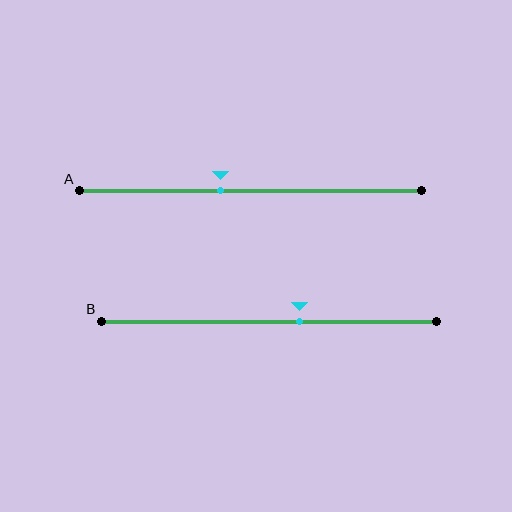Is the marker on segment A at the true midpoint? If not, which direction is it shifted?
No, the marker on segment A is shifted to the left by about 9% of the segment length.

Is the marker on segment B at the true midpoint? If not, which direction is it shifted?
No, the marker on segment B is shifted to the right by about 9% of the segment length.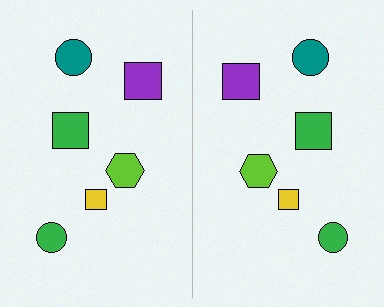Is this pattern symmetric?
Yes, this pattern has bilateral (reflection) symmetry.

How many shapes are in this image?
There are 12 shapes in this image.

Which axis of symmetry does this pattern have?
The pattern has a vertical axis of symmetry running through the center of the image.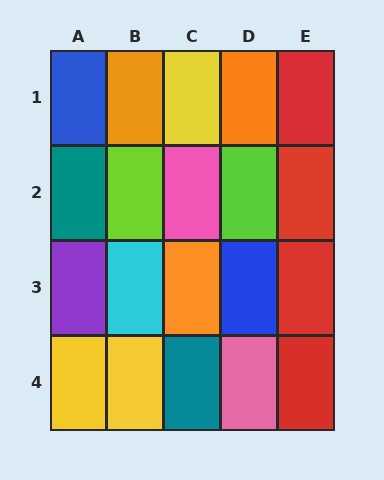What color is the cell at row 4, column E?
Red.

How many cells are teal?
2 cells are teal.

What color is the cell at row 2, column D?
Lime.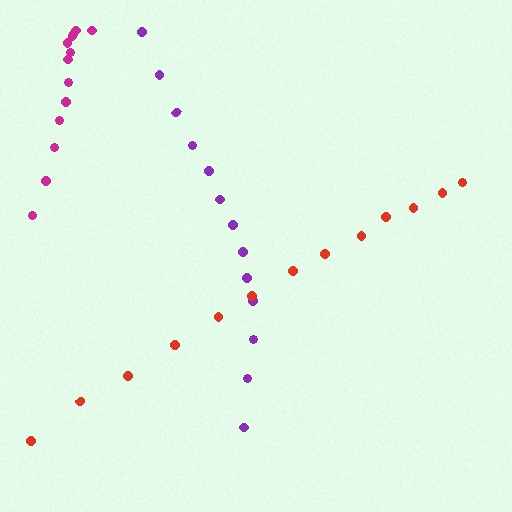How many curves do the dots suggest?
There are 3 distinct paths.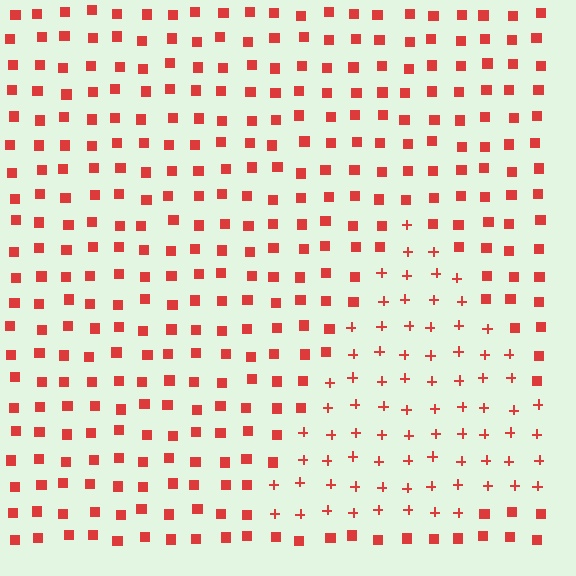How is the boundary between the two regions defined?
The boundary is defined by a change in element shape: plus signs inside vs. squares outside. All elements share the same color and spacing.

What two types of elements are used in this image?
The image uses plus signs inside the triangle region and squares outside it.